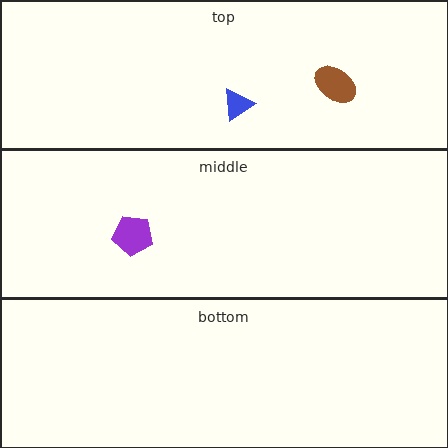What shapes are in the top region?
The blue triangle, the brown ellipse.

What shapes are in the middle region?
The purple pentagon.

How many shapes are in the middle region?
1.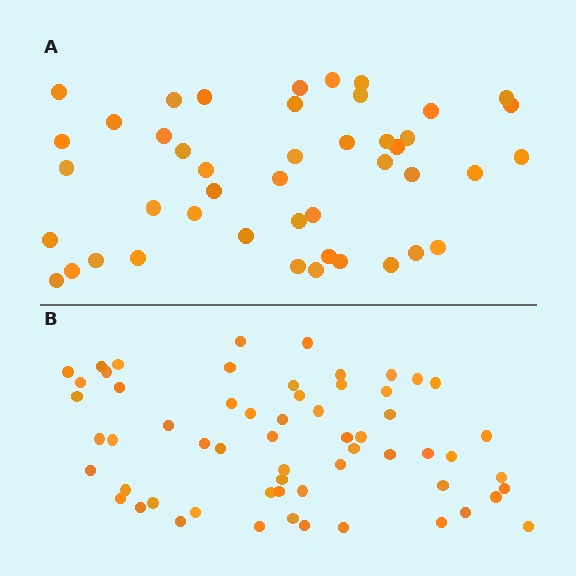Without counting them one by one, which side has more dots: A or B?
Region B (the bottom region) has more dots.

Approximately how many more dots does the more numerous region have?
Region B has approximately 15 more dots than region A.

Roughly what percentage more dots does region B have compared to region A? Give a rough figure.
About 35% more.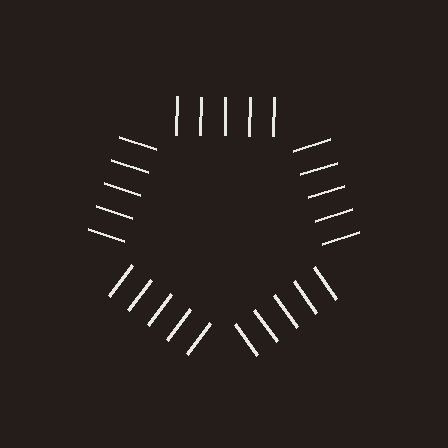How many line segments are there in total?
25 — 5 along each of the 5 edges.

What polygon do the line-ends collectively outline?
An illusory pentagon — the line segments terminate on its edges but no continuous stroke is drawn.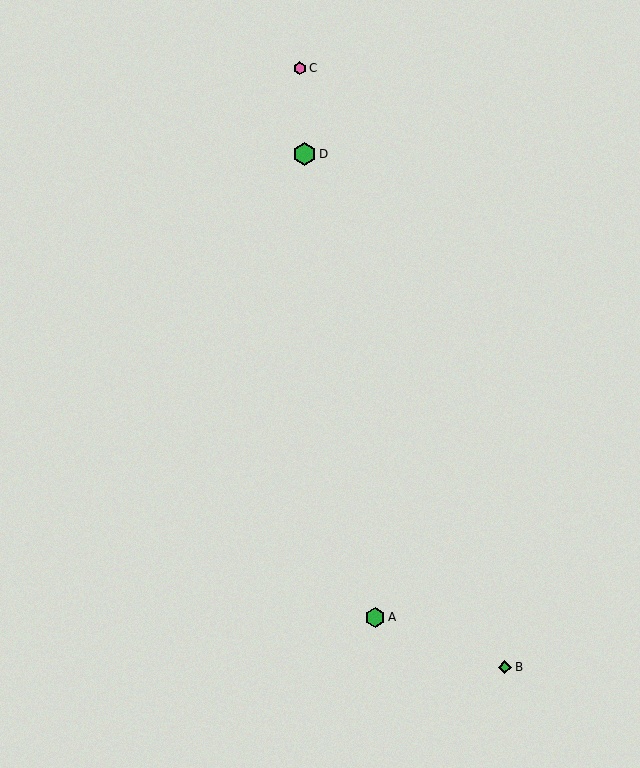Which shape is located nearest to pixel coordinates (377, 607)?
The green hexagon (labeled A) at (375, 617) is nearest to that location.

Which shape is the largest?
The green hexagon (labeled D) is the largest.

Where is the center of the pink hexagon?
The center of the pink hexagon is at (300, 68).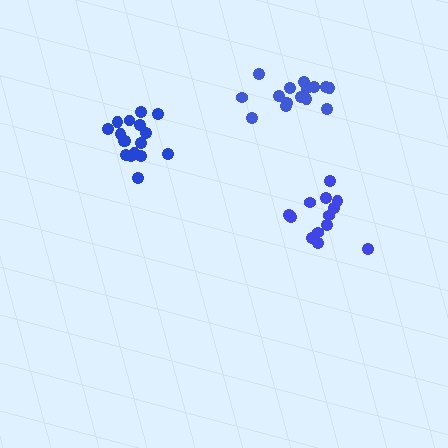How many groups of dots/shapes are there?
There are 3 groups.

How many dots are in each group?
Group 1: 17 dots, Group 2: 15 dots, Group 3: 13 dots (45 total).